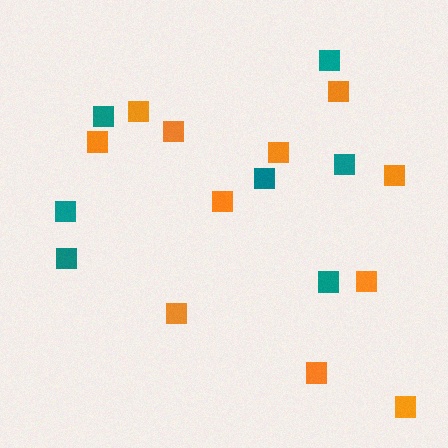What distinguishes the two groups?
There are 2 groups: one group of orange squares (11) and one group of teal squares (7).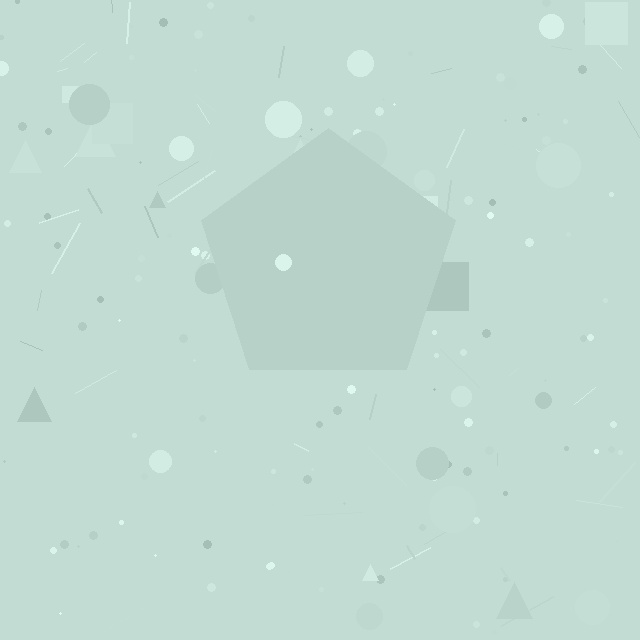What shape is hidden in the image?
A pentagon is hidden in the image.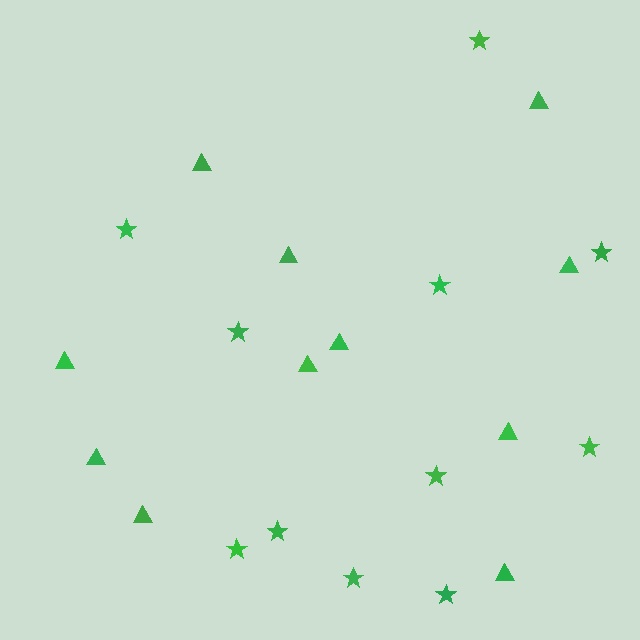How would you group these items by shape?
There are 2 groups: one group of triangles (11) and one group of stars (11).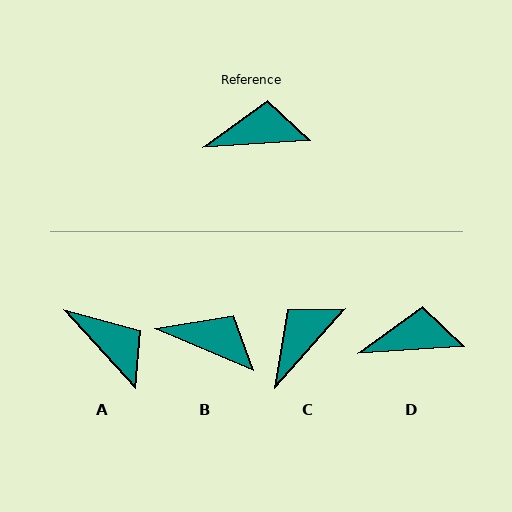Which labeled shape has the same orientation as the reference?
D.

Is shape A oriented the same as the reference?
No, it is off by about 51 degrees.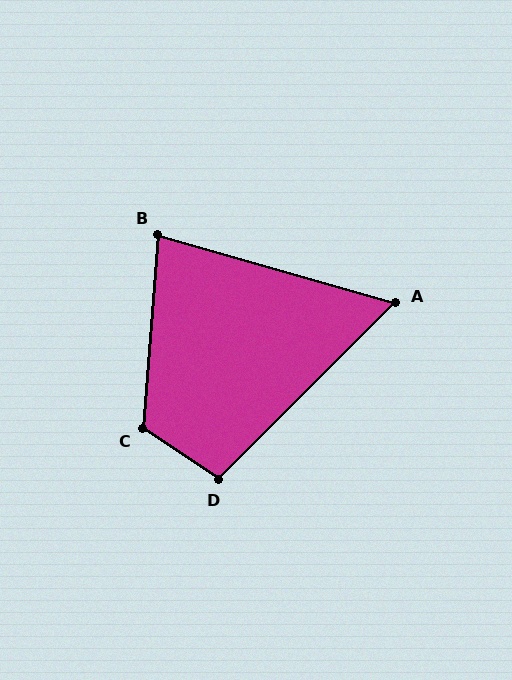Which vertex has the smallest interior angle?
A, at approximately 61 degrees.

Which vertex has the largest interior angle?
C, at approximately 119 degrees.